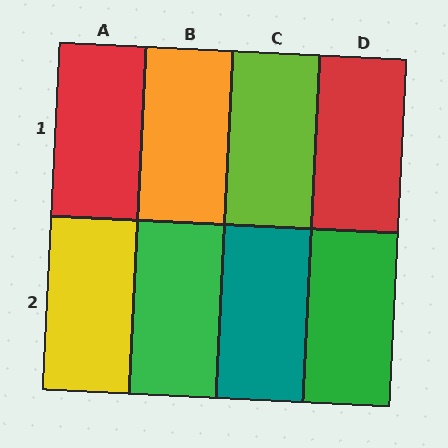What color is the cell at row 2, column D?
Green.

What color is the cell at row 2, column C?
Teal.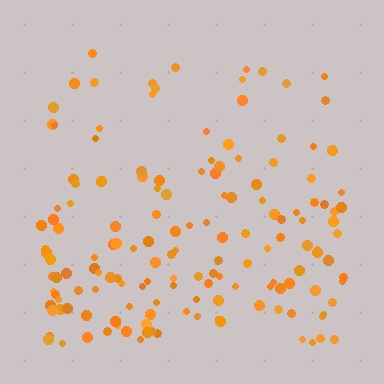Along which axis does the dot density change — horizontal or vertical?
Vertical.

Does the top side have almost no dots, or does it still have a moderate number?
Still a moderate number, just noticeably fewer than the bottom.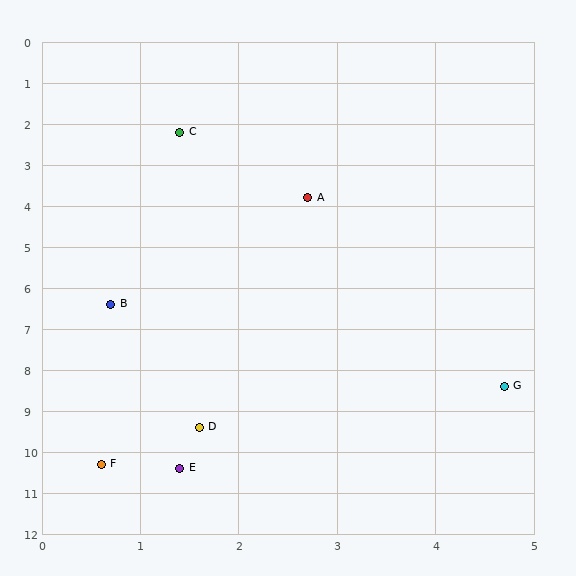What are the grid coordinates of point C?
Point C is at approximately (1.4, 2.2).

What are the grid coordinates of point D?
Point D is at approximately (1.6, 9.4).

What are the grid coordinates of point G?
Point G is at approximately (4.7, 8.4).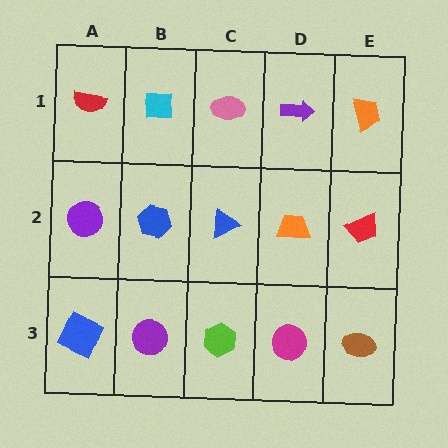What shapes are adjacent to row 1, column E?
A red trapezoid (row 2, column E), a purple arrow (row 1, column D).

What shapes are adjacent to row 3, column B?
A blue hexagon (row 2, column B), a blue square (row 3, column A), a lime hexagon (row 3, column C).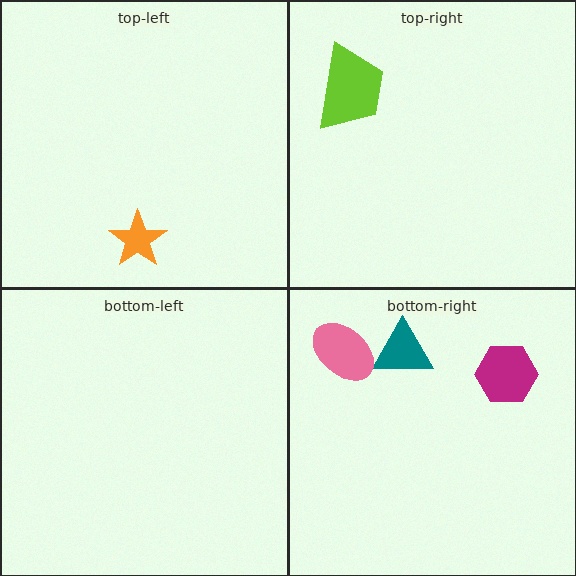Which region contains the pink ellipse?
The bottom-right region.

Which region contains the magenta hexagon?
The bottom-right region.